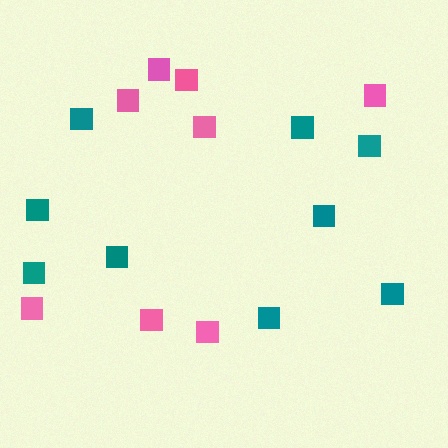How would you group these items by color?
There are 2 groups: one group of pink squares (8) and one group of teal squares (9).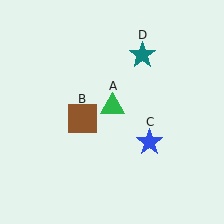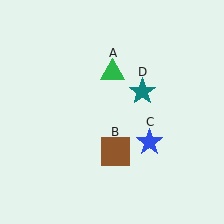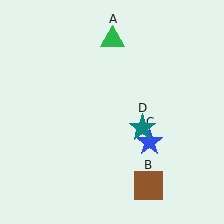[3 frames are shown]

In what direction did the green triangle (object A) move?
The green triangle (object A) moved up.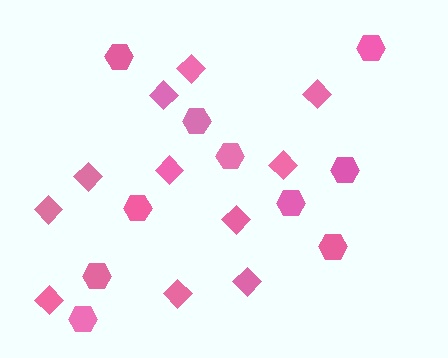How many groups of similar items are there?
There are 2 groups: one group of diamonds (11) and one group of hexagons (10).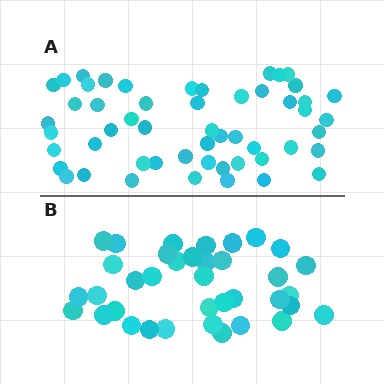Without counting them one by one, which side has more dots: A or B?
Region A (the top region) has more dots.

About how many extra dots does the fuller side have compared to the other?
Region A has approximately 15 more dots than region B.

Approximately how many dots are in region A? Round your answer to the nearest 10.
About 50 dots. (The exact count is 53, which rounds to 50.)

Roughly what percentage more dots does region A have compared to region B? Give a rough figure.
About 45% more.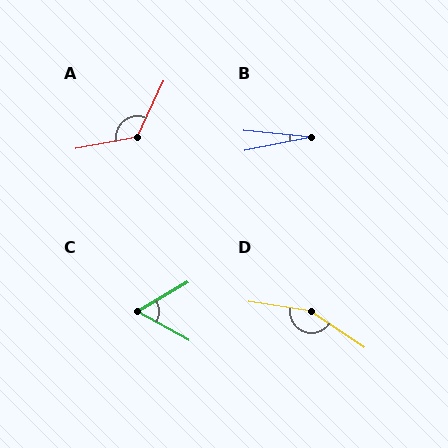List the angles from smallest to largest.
B (18°), C (59°), A (126°), D (155°).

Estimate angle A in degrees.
Approximately 126 degrees.